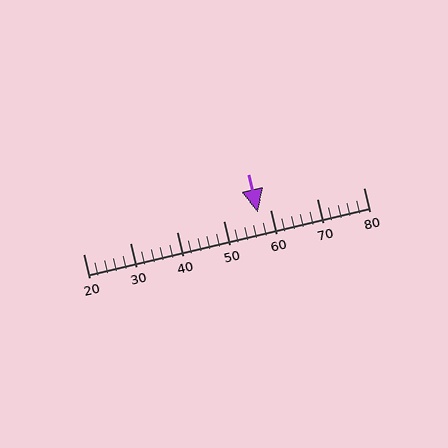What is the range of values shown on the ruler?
The ruler shows values from 20 to 80.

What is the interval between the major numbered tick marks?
The major tick marks are spaced 10 units apart.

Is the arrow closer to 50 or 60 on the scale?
The arrow is closer to 60.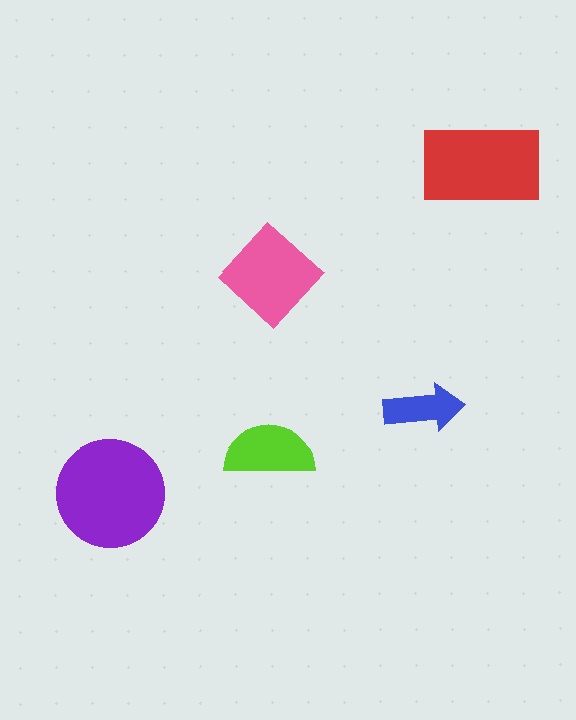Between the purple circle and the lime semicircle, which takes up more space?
The purple circle.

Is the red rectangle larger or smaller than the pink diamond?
Larger.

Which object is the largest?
The purple circle.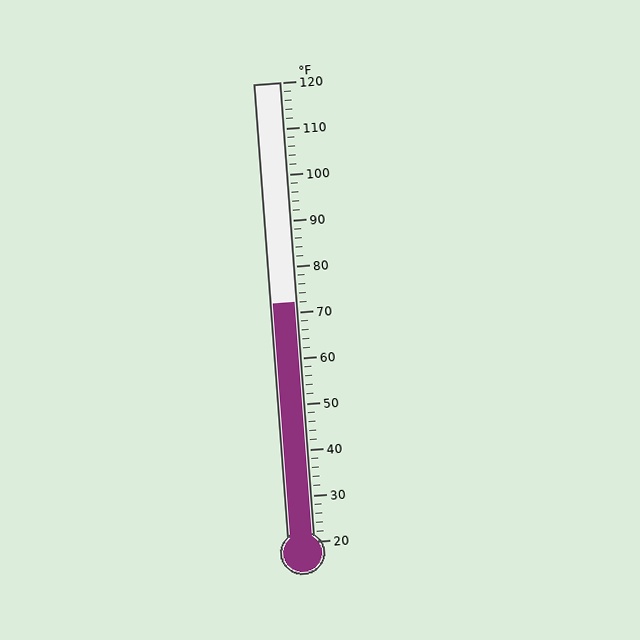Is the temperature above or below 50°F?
The temperature is above 50°F.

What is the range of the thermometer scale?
The thermometer scale ranges from 20°F to 120°F.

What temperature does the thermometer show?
The thermometer shows approximately 72°F.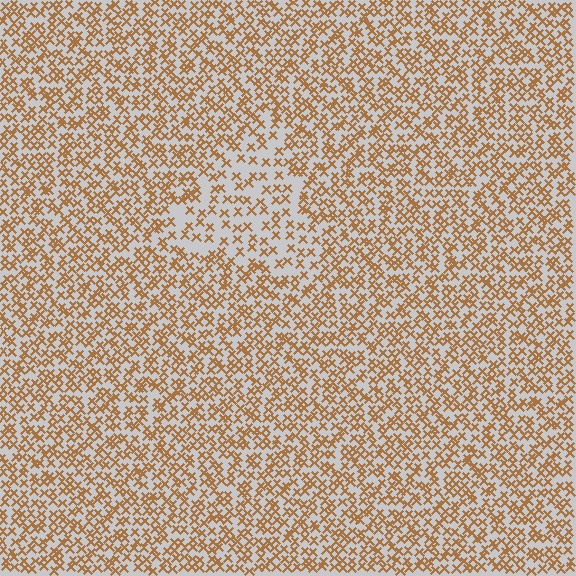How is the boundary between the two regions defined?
The boundary is defined by a change in element density (approximately 1.9x ratio). All elements are the same color, size, and shape.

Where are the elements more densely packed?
The elements are more densely packed outside the triangle boundary.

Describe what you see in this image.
The image contains small brown elements arranged at two different densities. A triangle-shaped region is visible where the elements are less densely packed than the surrounding area.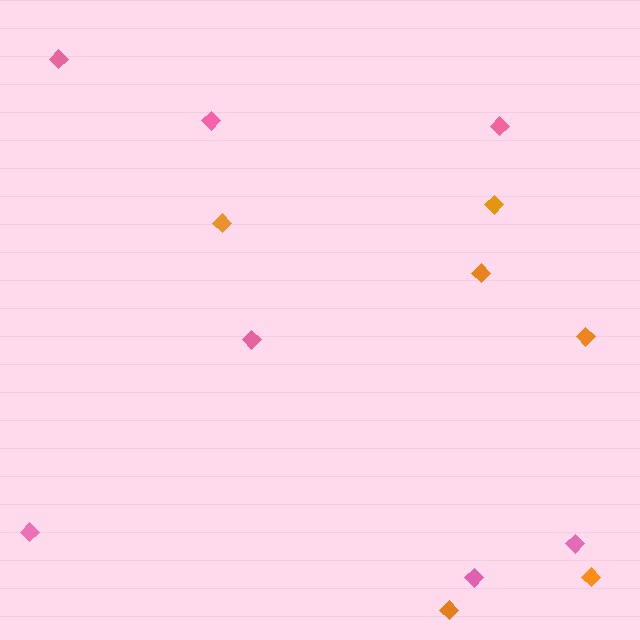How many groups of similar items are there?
There are 2 groups: one group of pink diamonds (7) and one group of orange diamonds (6).